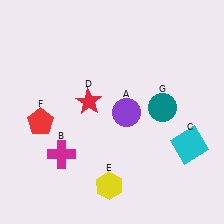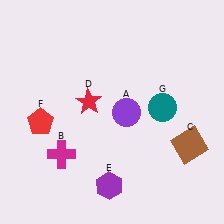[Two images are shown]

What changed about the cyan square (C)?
In Image 1, C is cyan. In Image 2, it changed to brown.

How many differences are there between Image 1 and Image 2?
There are 2 differences between the two images.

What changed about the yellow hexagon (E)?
In Image 1, E is yellow. In Image 2, it changed to purple.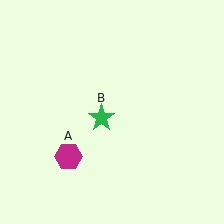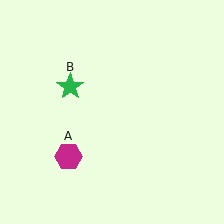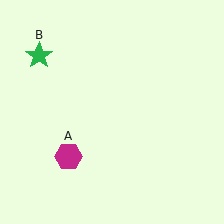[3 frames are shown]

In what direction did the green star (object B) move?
The green star (object B) moved up and to the left.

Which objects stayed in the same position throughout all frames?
Magenta hexagon (object A) remained stationary.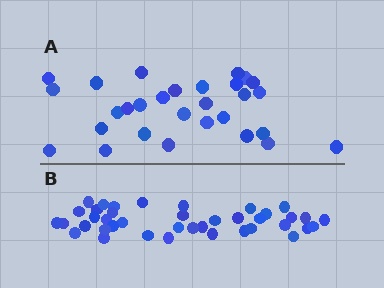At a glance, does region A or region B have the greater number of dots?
Region B (the bottom region) has more dots.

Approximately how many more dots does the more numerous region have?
Region B has roughly 12 or so more dots than region A.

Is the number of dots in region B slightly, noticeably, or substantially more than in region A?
Region B has noticeably more, but not dramatically so. The ratio is roughly 1.4 to 1.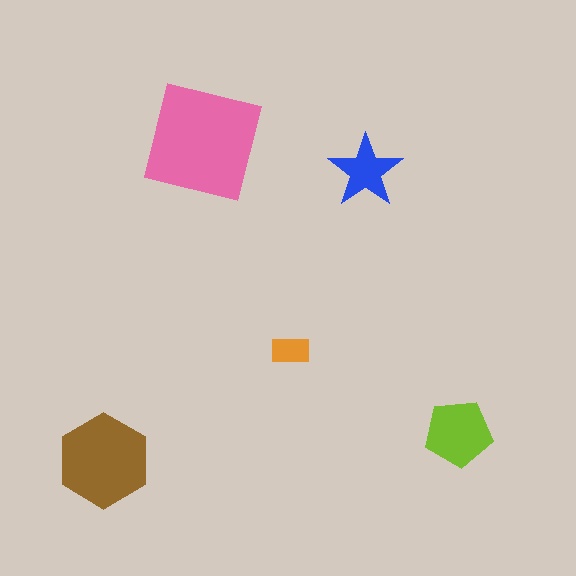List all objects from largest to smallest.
The pink square, the brown hexagon, the lime pentagon, the blue star, the orange rectangle.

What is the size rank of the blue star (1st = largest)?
4th.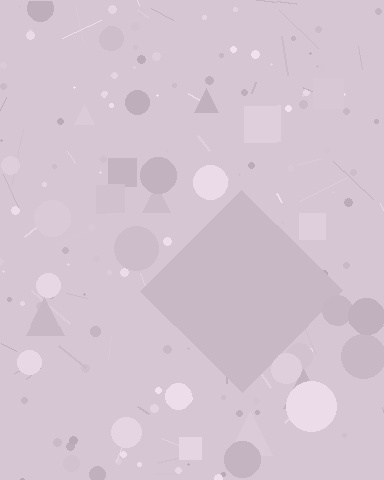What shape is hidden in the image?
A diamond is hidden in the image.